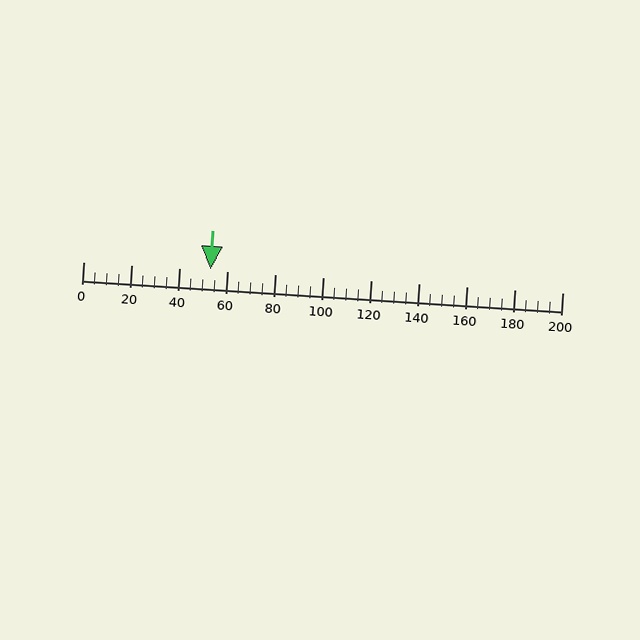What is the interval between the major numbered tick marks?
The major tick marks are spaced 20 units apart.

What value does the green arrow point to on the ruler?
The green arrow points to approximately 53.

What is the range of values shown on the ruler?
The ruler shows values from 0 to 200.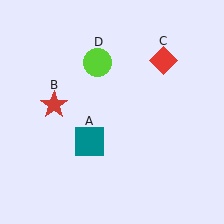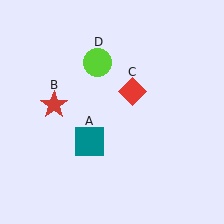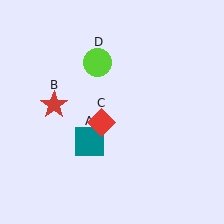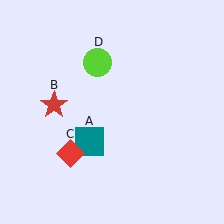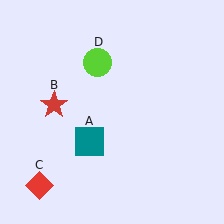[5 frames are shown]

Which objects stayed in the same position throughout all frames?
Teal square (object A) and red star (object B) and lime circle (object D) remained stationary.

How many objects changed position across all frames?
1 object changed position: red diamond (object C).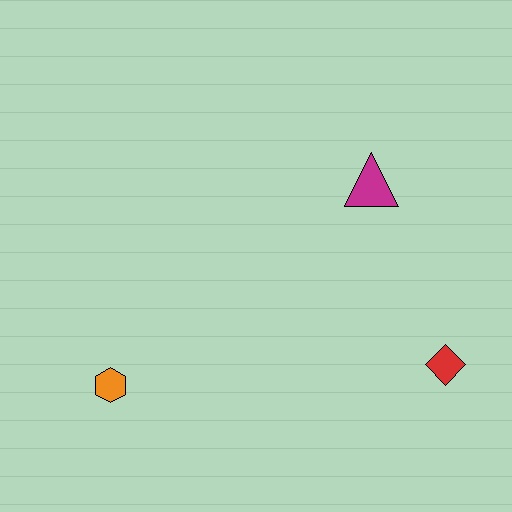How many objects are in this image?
There are 3 objects.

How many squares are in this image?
There are no squares.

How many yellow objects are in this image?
There are no yellow objects.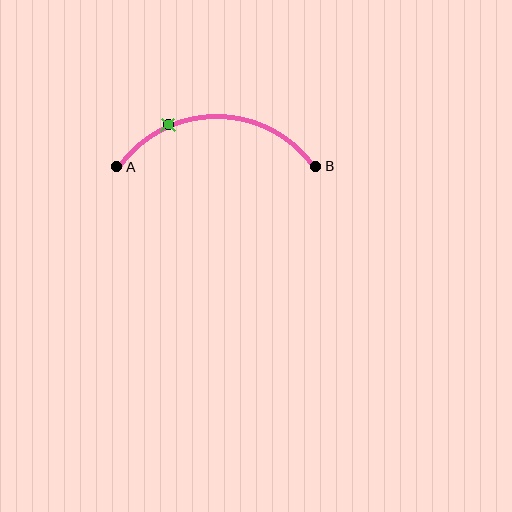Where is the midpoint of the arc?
The arc midpoint is the point on the curve farthest from the straight line joining A and B. It sits above that line.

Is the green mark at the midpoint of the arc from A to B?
No. The green mark lies on the arc but is closer to endpoint A. The arc midpoint would be at the point on the curve equidistant along the arc from both A and B.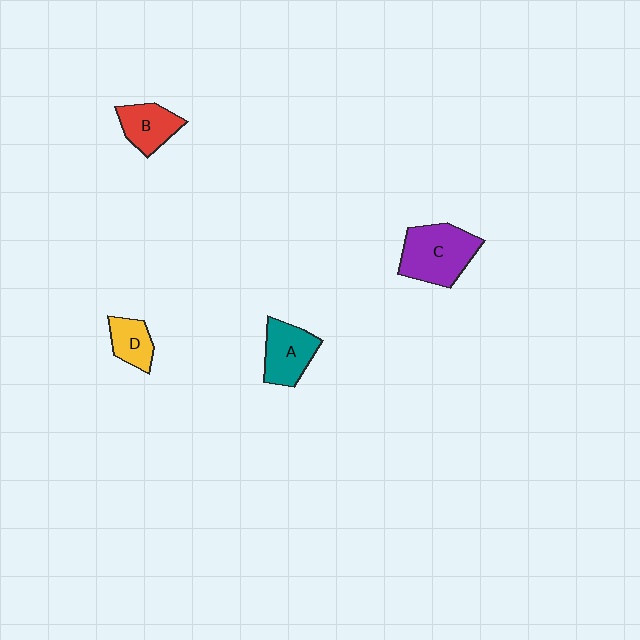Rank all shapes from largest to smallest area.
From largest to smallest: C (purple), A (teal), B (red), D (yellow).